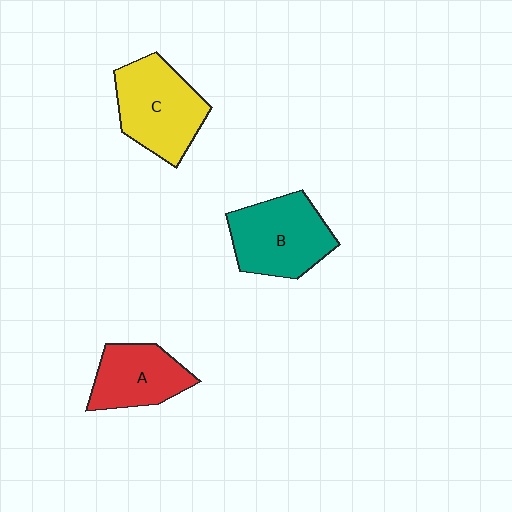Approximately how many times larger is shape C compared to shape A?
Approximately 1.3 times.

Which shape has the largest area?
Shape C (yellow).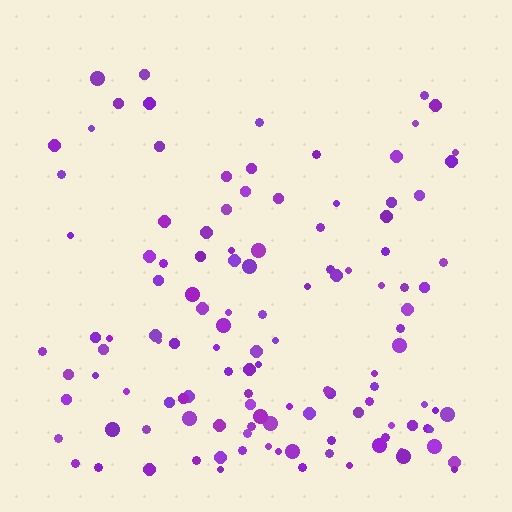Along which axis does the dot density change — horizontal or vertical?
Vertical.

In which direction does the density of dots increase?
From top to bottom, with the bottom side densest.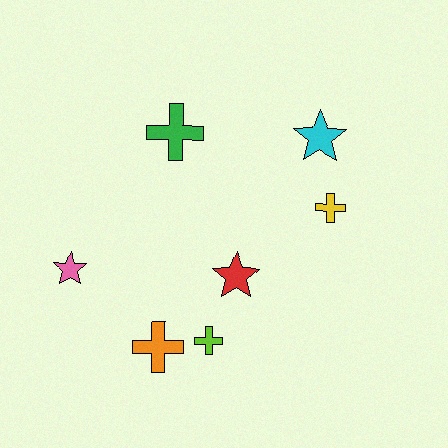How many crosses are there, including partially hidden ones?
There are 4 crosses.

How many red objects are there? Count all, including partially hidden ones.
There is 1 red object.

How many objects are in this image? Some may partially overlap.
There are 7 objects.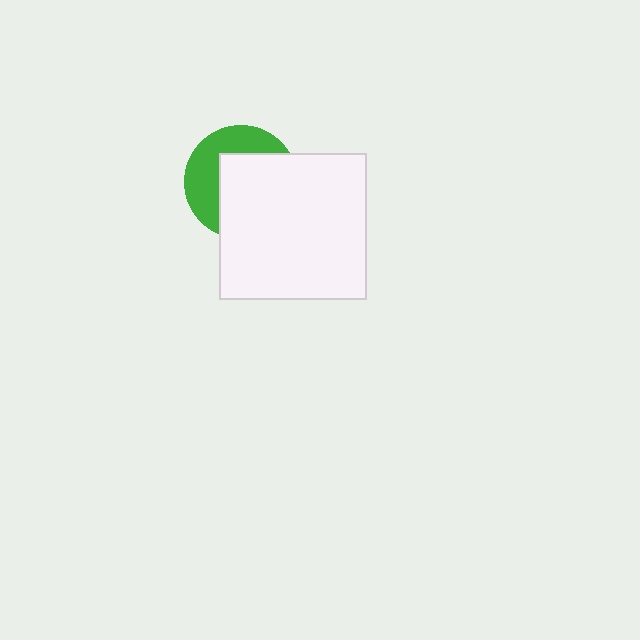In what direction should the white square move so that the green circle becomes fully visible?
The white square should move toward the lower-right. That is the shortest direction to clear the overlap and leave the green circle fully visible.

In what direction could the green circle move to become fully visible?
The green circle could move toward the upper-left. That would shift it out from behind the white square entirely.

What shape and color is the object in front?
The object in front is a white square.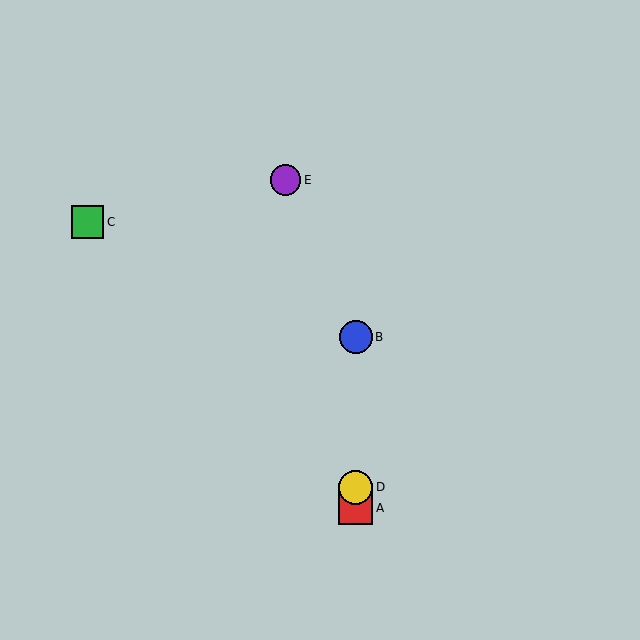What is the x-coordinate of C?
Object C is at x≈87.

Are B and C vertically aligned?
No, B is at x≈356 and C is at x≈87.